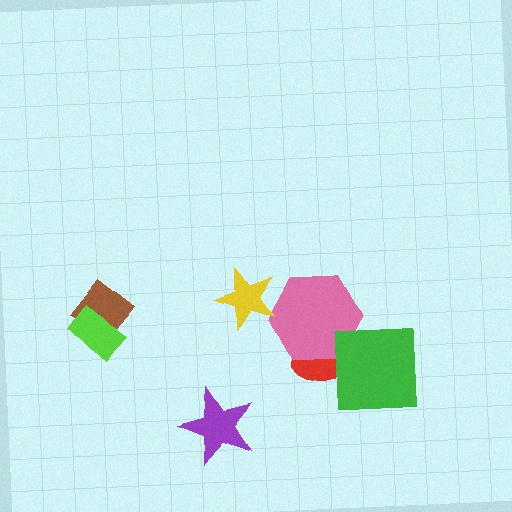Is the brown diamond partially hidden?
Yes, it is partially covered by another shape.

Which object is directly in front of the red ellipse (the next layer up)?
The pink hexagon is directly in front of the red ellipse.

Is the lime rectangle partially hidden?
No, no other shape covers it.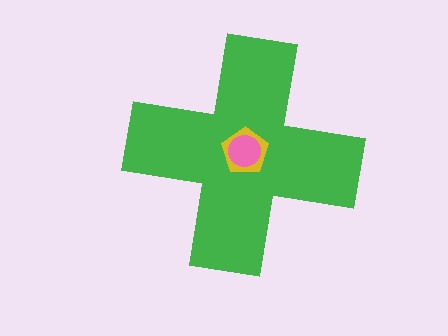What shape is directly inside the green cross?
The yellow pentagon.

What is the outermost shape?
The green cross.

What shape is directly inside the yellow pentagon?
The pink circle.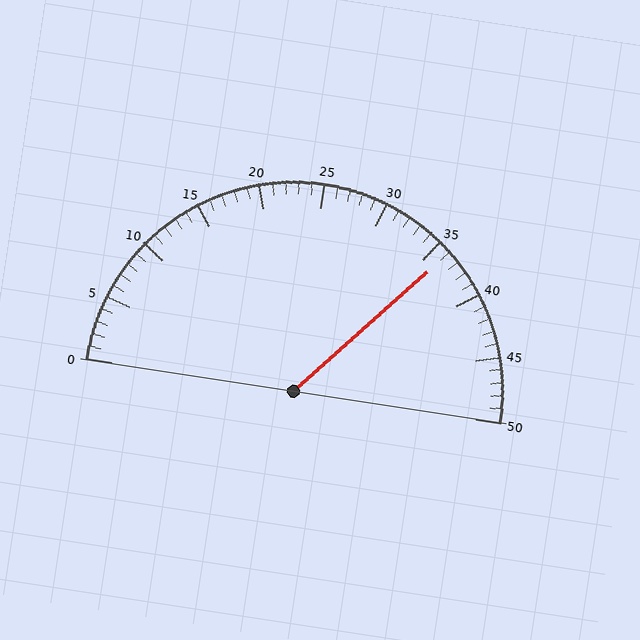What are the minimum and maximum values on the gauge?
The gauge ranges from 0 to 50.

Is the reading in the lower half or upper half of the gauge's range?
The reading is in the upper half of the range (0 to 50).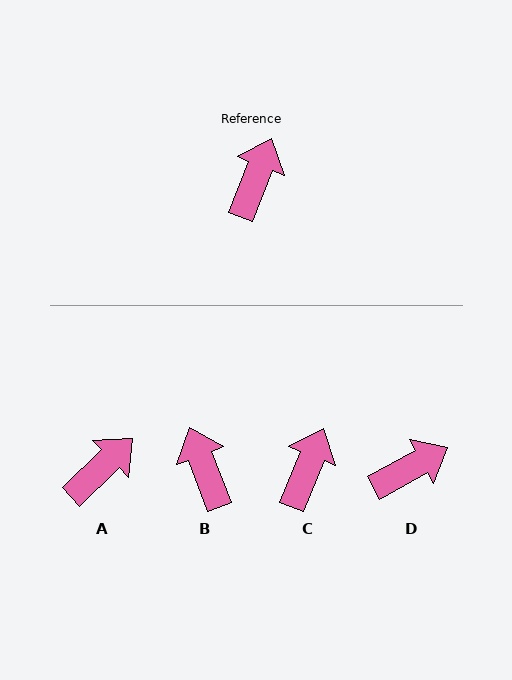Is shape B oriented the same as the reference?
No, it is off by about 42 degrees.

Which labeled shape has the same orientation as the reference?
C.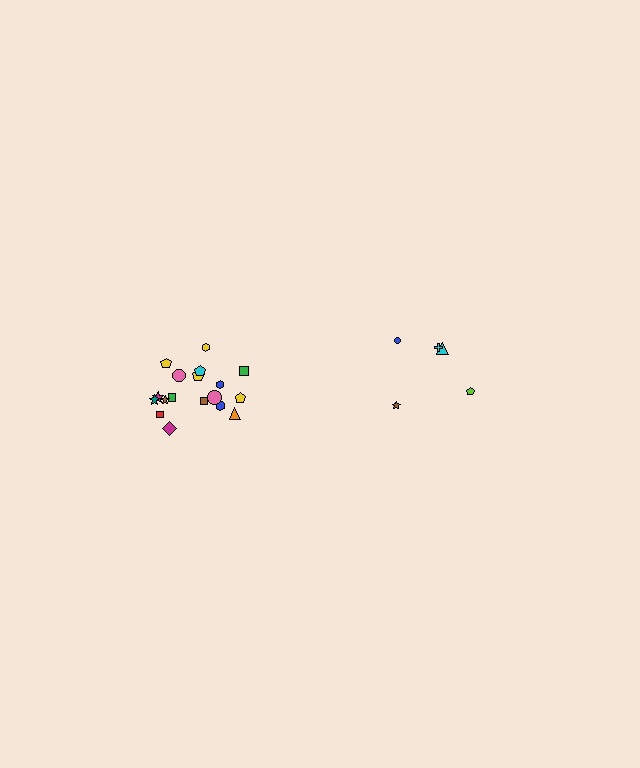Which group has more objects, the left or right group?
The left group.